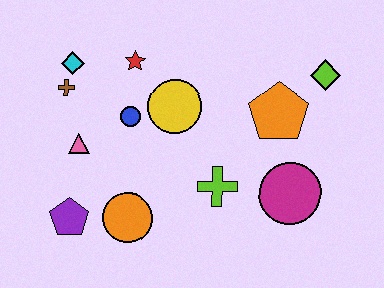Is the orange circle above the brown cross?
No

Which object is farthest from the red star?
The magenta circle is farthest from the red star.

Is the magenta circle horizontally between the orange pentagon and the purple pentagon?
No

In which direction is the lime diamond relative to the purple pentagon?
The lime diamond is to the right of the purple pentagon.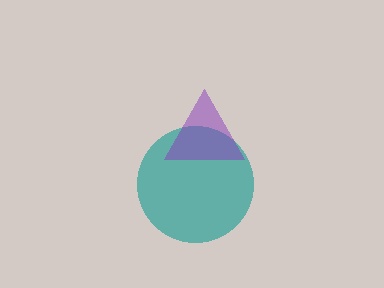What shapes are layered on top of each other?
The layered shapes are: a teal circle, a purple triangle.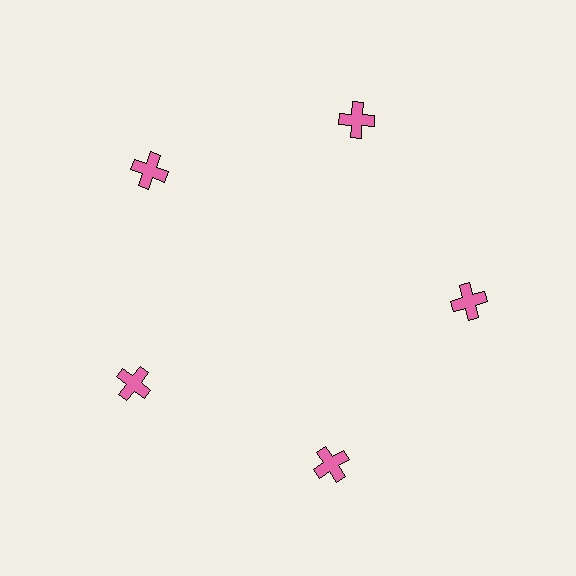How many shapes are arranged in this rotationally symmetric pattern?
There are 5 shapes, arranged in 5 groups of 1.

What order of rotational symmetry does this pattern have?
This pattern has 5-fold rotational symmetry.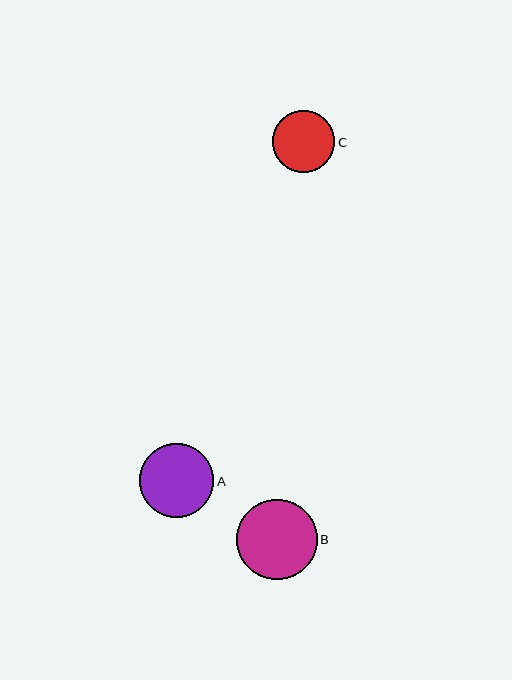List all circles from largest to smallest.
From largest to smallest: B, A, C.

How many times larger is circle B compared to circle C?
Circle B is approximately 1.3 times the size of circle C.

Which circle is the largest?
Circle B is the largest with a size of approximately 80 pixels.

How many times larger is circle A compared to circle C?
Circle A is approximately 1.2 times the size of circle C.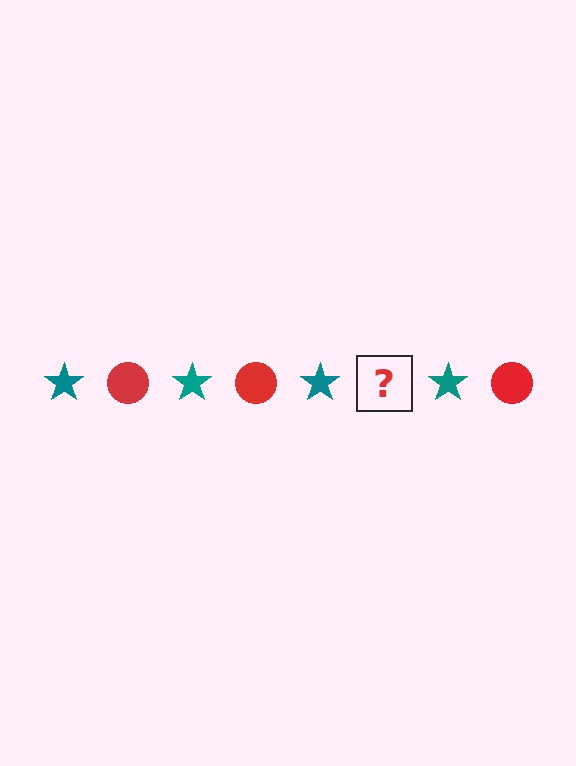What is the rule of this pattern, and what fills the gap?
The rule is that the pattern alternates between teal star and red circle. The gap should be filled with a red circle.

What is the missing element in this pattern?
The missing element is a red circle.